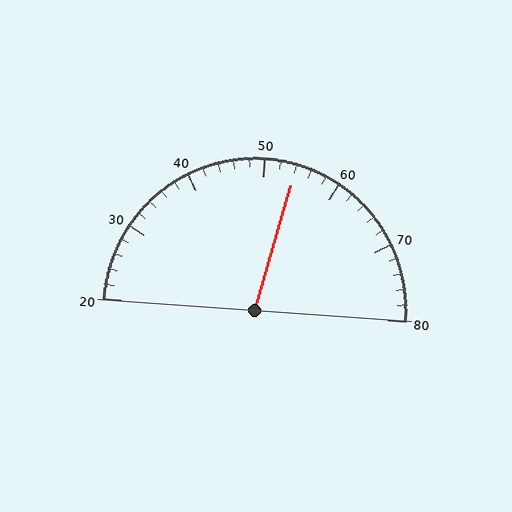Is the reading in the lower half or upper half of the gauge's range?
The reading is in the upper half of the range (20 to 80).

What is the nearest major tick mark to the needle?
The nearest major tick mark is 50.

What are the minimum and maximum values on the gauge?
The gauge ranges from 20 to 80.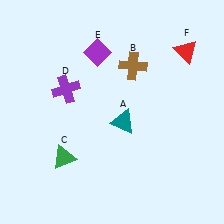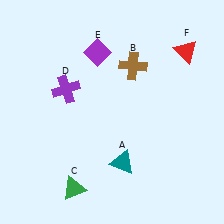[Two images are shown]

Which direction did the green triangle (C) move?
The green triangle (C) moved down.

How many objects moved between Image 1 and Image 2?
2 objects moved between the two images.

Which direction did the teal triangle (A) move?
The teal triangle (A) moved down.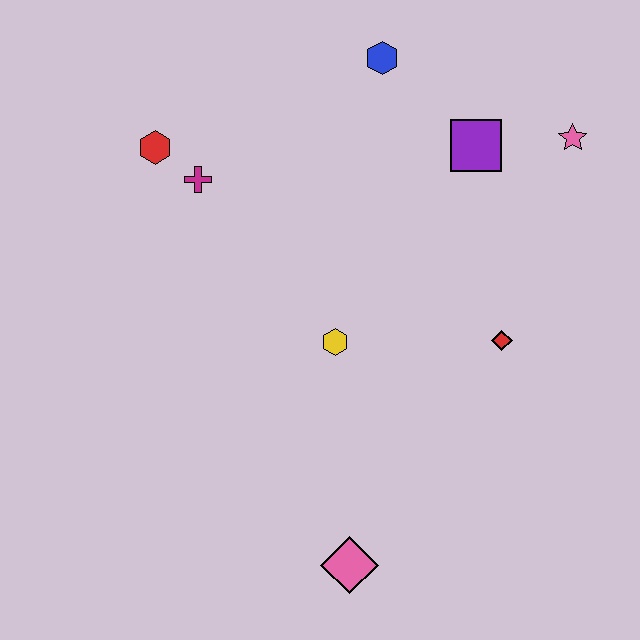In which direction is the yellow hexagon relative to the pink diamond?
The yellow hexagon is above the pink diamond.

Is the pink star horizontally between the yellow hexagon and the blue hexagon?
No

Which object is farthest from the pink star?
The pink diamond is farthest from the pink star.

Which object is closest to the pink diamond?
The yellow hexagon is closest to the pink diamond.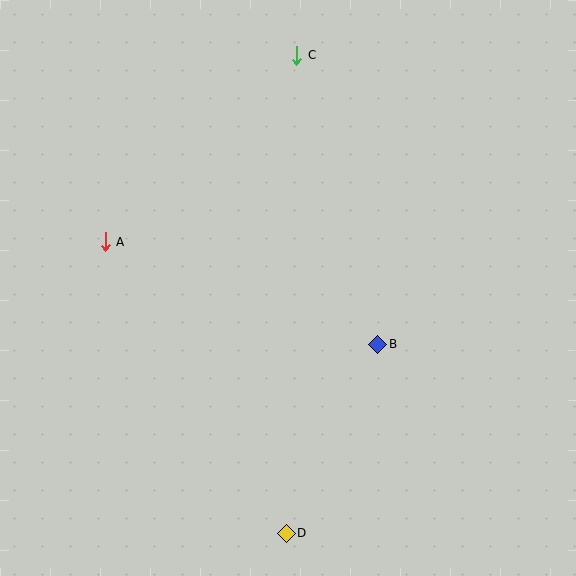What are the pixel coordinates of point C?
Point C is at (297, 55).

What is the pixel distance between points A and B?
The distance between A and B is 291 pixels.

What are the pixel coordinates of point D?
Point D is at (286, 533).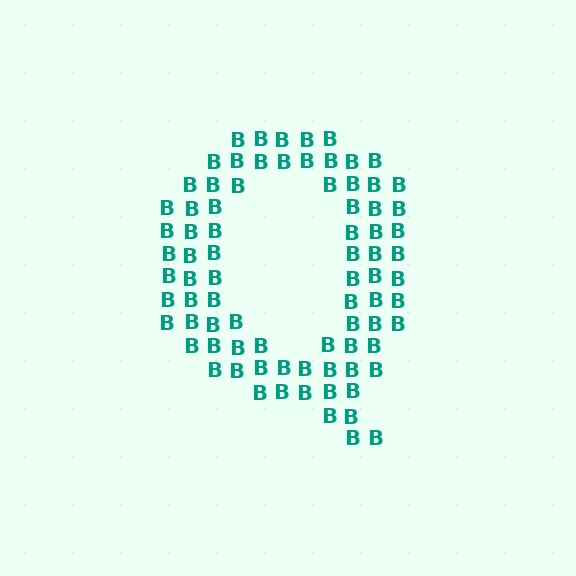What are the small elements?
The small elements are letter B's.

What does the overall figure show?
The overall figure shows the letter Q.